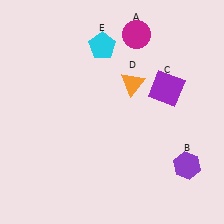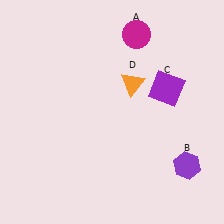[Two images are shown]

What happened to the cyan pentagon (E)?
The cyan pentagon (E) was removed in Image 2. It was in the top-left area of Image 1.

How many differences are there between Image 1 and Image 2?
There is 1 difference between the two images.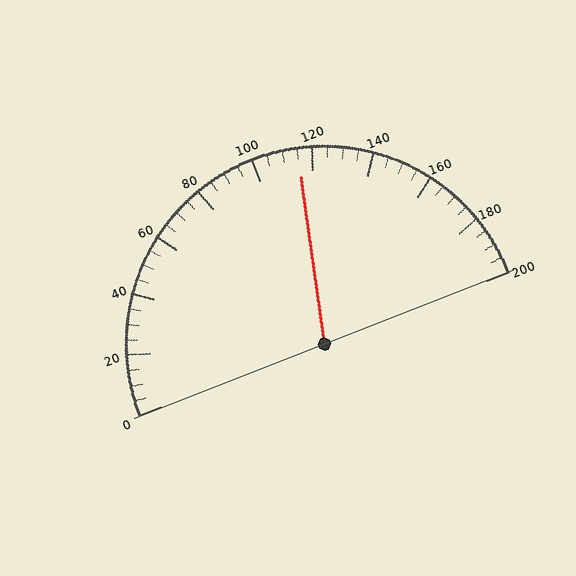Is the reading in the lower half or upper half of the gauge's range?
The reading is in the upper half of the range (0 to 200).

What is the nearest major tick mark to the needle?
The nearest major tick mark is 120.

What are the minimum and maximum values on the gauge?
The gauge ranges from 0 to 200.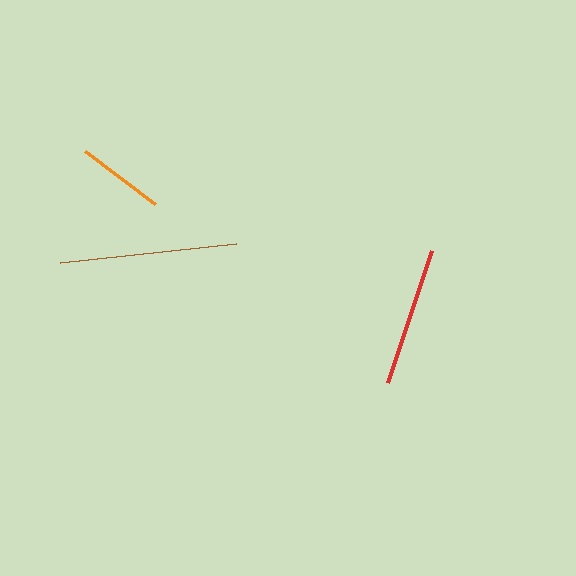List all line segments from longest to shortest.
From longest to shortest: brown, red, orange.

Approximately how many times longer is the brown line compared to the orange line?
The brown line is approximately 2.0 times the length of the orange line.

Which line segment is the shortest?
The orange line is the shortest at approximately 87 pixels.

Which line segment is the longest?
The brown line is the longest at approximately 177 pixels.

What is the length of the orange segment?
The orange segment is approximately 87 pixels long.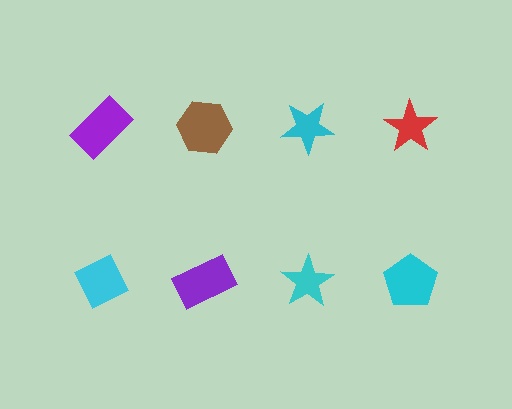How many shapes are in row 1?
4 shapes.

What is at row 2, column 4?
A cyan pentagon.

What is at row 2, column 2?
A purple rectangle.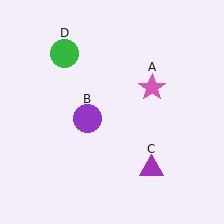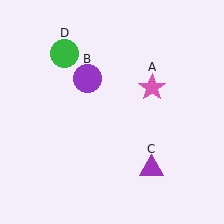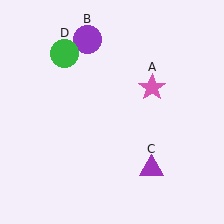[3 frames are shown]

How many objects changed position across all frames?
1 object changed position: purple circle (object B).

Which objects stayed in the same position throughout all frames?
Pink star (object A) and purple triangle (object C) and green circle (object D) remained stationary.